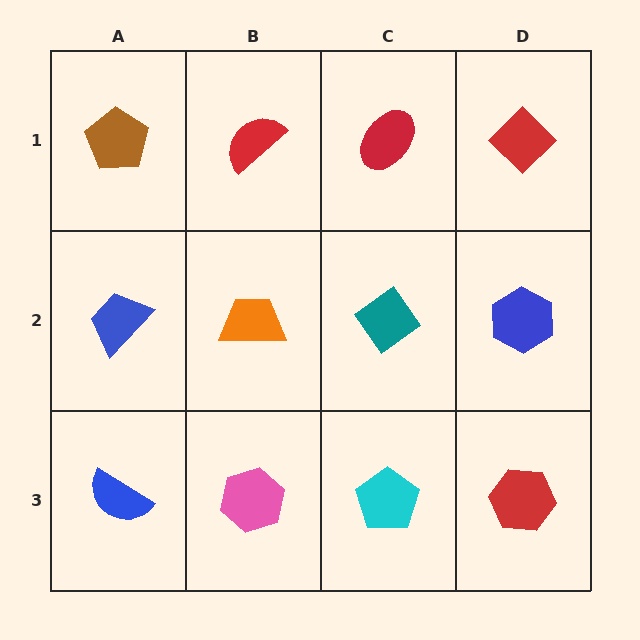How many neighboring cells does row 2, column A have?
3.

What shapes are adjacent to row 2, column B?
A red semicircle (row 1, column B), a pink hexagon (row 3, column B), a blue trapezoid (row 2, column A), a teal diamond (row 2, column C).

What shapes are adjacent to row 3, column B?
An orange trapezoid (row 2, column B), a blue semicircle (row 3, column A), a cyan pentagon (row 3, column C).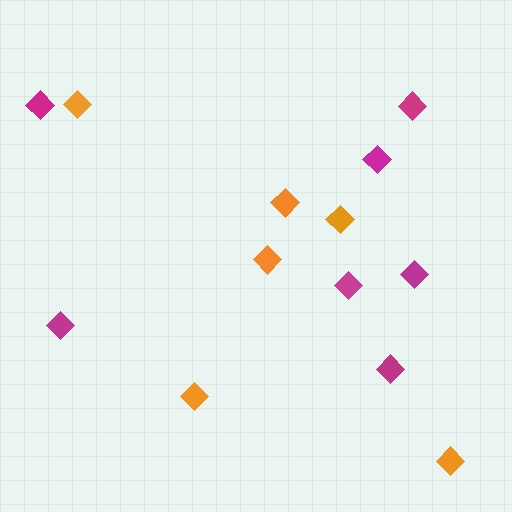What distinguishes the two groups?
There are 2 groups: one group of orange diamonds (6) and one group of magenta diamonds (7).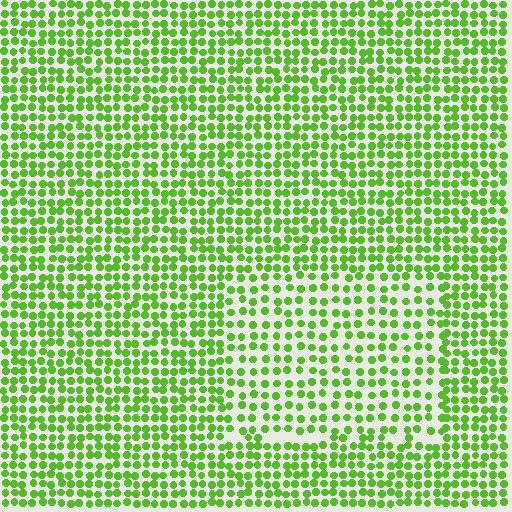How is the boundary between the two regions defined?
The boundary is defined by a change in element density (approximately 1.6x ratio). All elements are the same color, size, and shape.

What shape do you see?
I see a rectangle.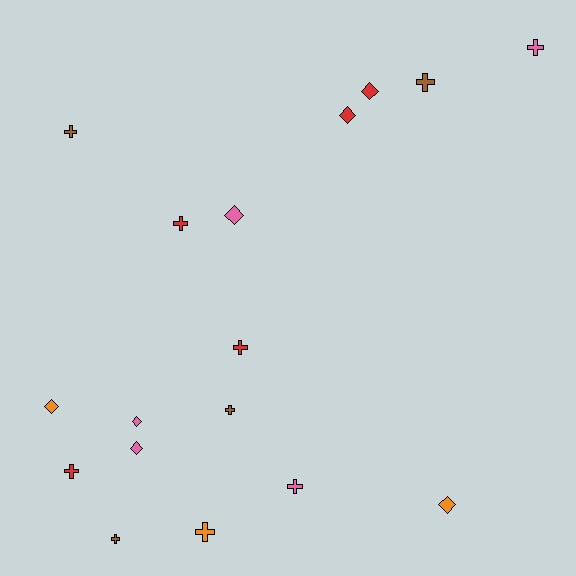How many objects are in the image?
There are 17 objects.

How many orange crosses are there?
There is 1 orange cross.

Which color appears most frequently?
Pink, with 5 objects.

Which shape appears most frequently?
Cross, with 10 objects.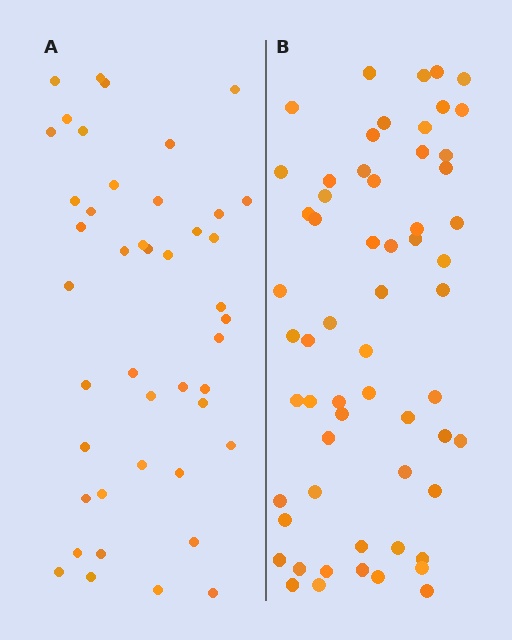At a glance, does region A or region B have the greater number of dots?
Region B (the right region) has more dots.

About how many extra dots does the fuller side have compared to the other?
Region B has approximately 15 more dots than region A.